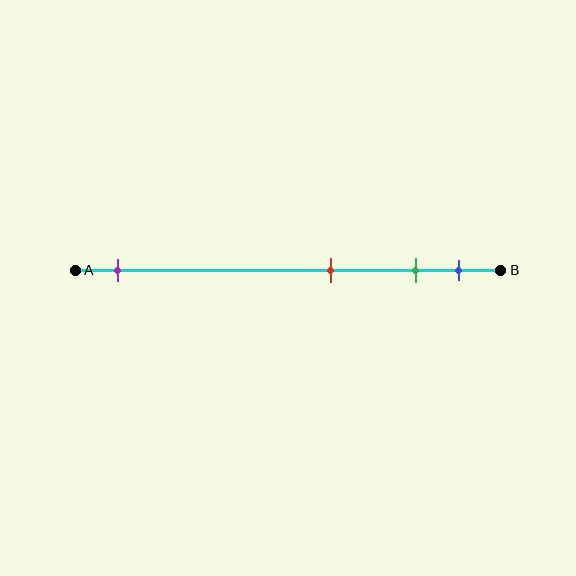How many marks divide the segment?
There are 4 marks dividing the segment.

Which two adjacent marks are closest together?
The green and blue marks are the closest adjacent pair.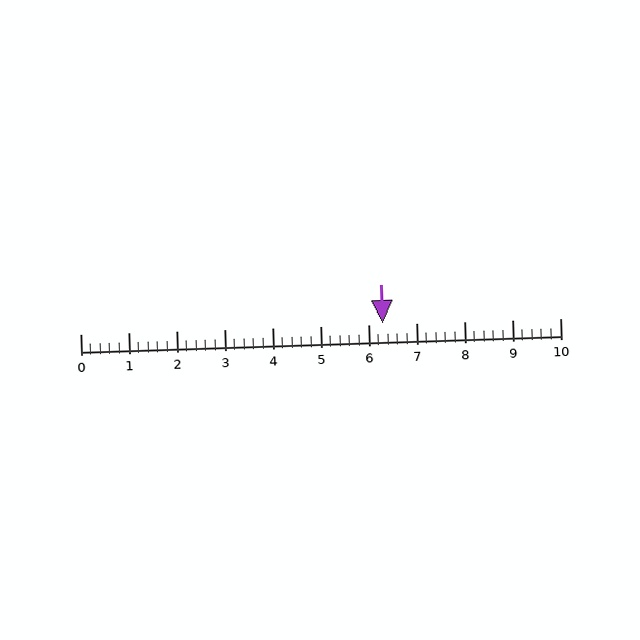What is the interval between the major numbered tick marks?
The major tick marks are spaced 1 units apart.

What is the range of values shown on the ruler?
The ruler shows values from 0 to 10.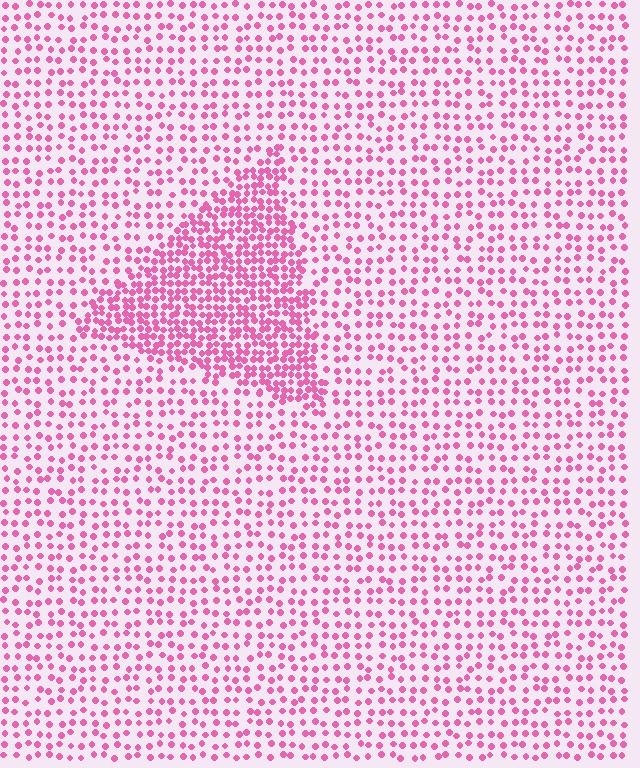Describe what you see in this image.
The image contains small pink elements arranged at two different densities. A triangle-shaped region is visible where the elements are more densely packed than the surrounding area.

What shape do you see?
I see a triangle.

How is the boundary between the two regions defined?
The boundary is defined by a change in element density (approximately 2.1x ratio). All elements are the same color, size, and shape.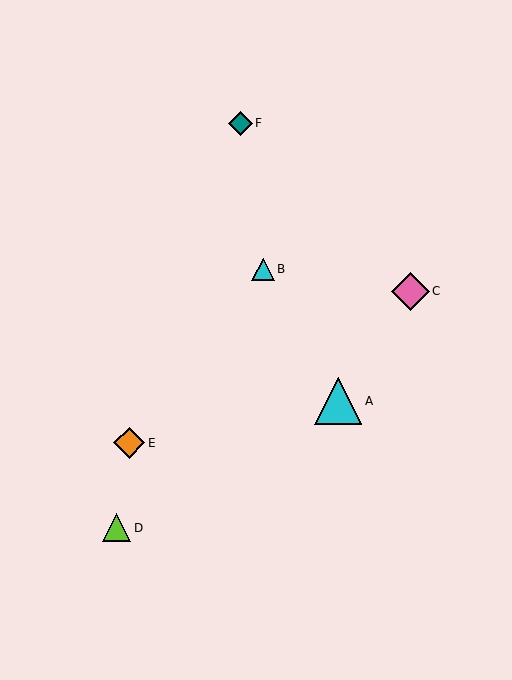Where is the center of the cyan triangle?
The center of the cyan triangle is at (263, 269).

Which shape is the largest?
The cyan triangle (labeled A) is the largest.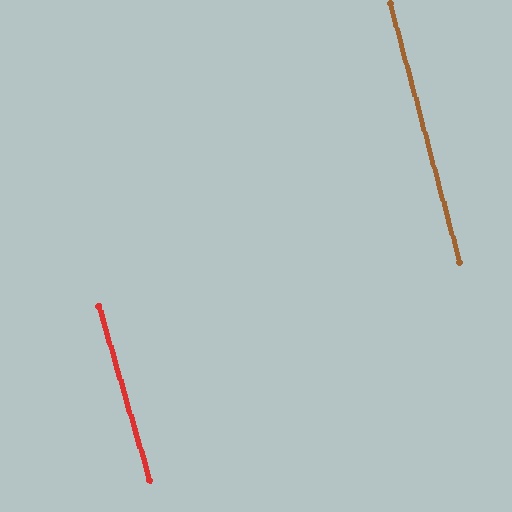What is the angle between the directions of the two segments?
Approximately 1 degree.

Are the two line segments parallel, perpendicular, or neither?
Parallel — their directions differ by only 1.0°.